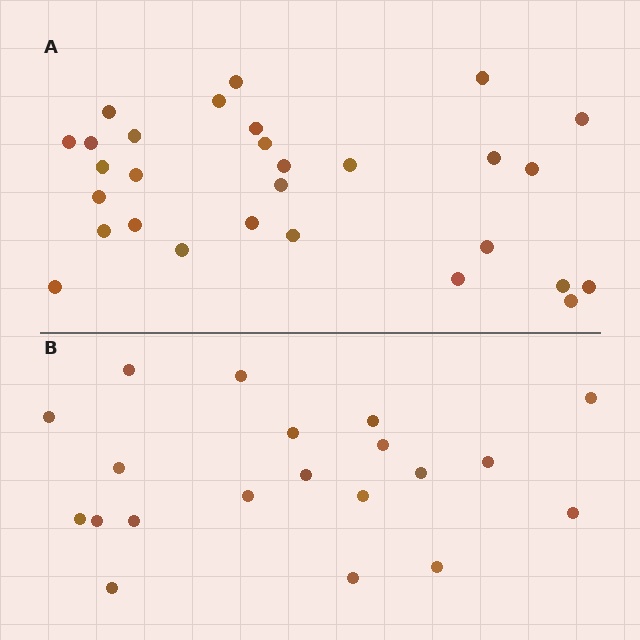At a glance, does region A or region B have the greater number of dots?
Region A (the top region) has more dots.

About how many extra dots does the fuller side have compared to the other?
Region A has roughly 8 or so more dots than region B.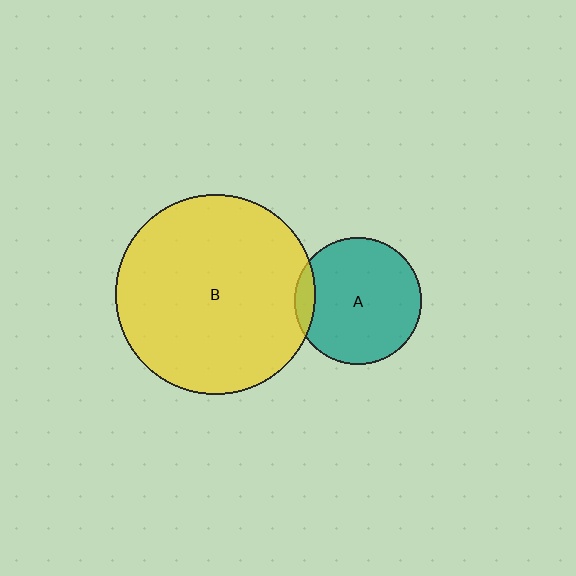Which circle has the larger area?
Circle B (yellow).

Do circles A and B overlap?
Yes.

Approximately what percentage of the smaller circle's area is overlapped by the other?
Approximately 10%.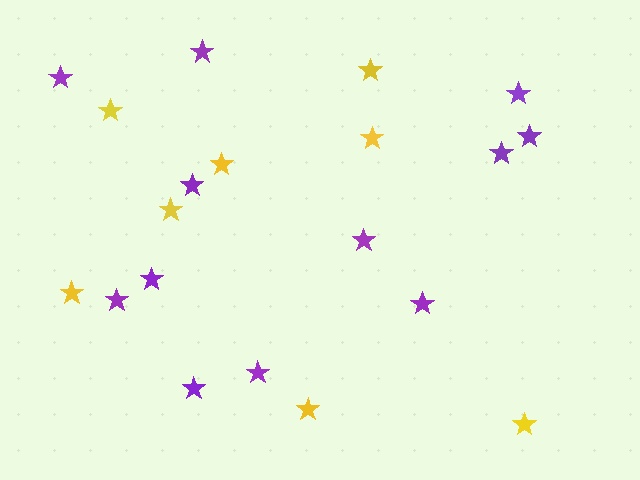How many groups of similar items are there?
There are 2 groups: one group of purple stars (12) and one group of yellow stars (8).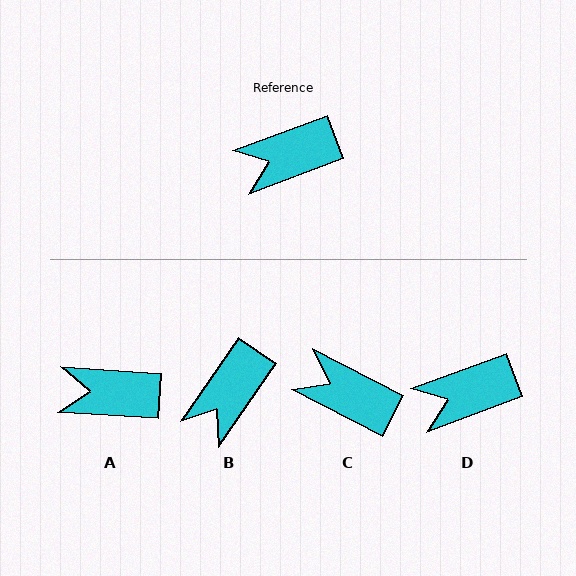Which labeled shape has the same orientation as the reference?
D.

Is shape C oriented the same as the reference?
No, it is off by about 48 degrees.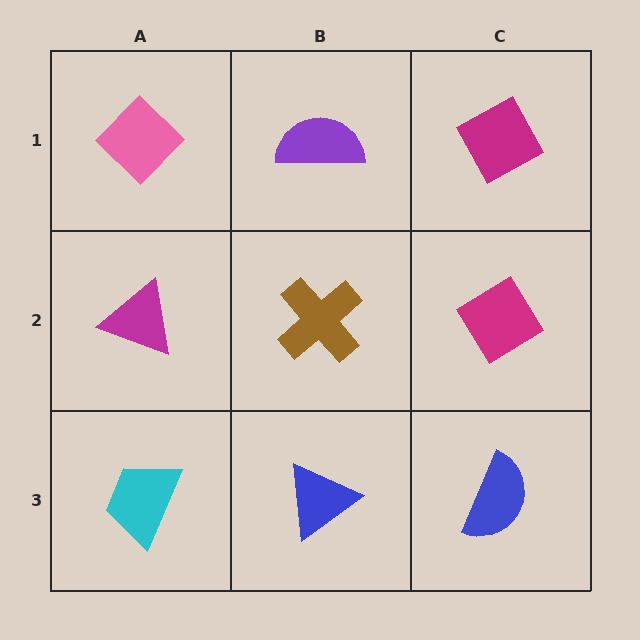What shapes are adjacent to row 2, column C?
A magenta diamond (row 1, column C), a blue semicircle (row 3, column C), a brown cross (row 2, column B).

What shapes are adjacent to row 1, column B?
A brown cross (row 2, column B), a pink diamond (row 1, column A), a magenta diamond (row 1, column C).